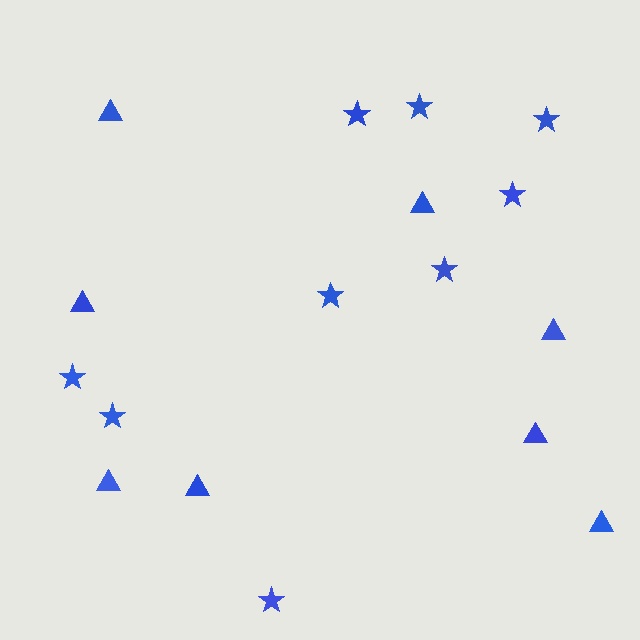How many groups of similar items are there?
There are 2 groups: one group of triangles (8) and one group of stars (9).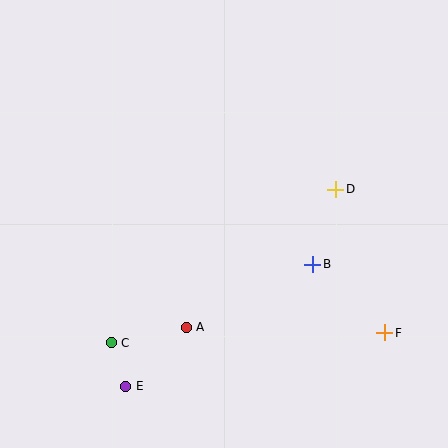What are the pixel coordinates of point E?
Point E is at (126, 386).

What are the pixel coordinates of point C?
Point C is at (111, 343).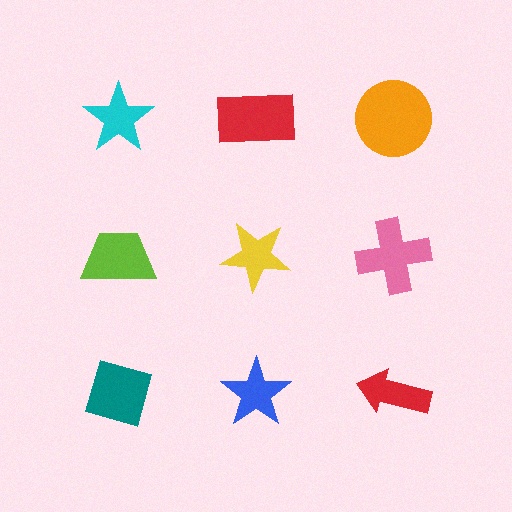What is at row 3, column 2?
A blue star.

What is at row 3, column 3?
A red arrow.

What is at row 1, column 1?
A cyan star.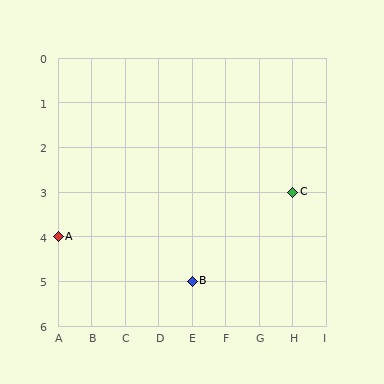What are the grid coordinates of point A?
Point A is at grid coordinates (A, 4).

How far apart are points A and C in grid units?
Points A and C are 7 columns and 1 row apart (about 7.1 grid units diagonally).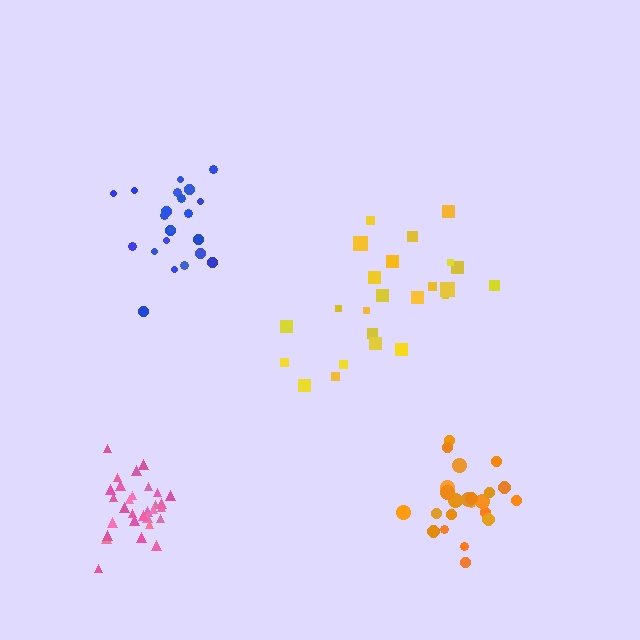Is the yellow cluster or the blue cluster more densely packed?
Blue.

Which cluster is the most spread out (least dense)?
Yellow.